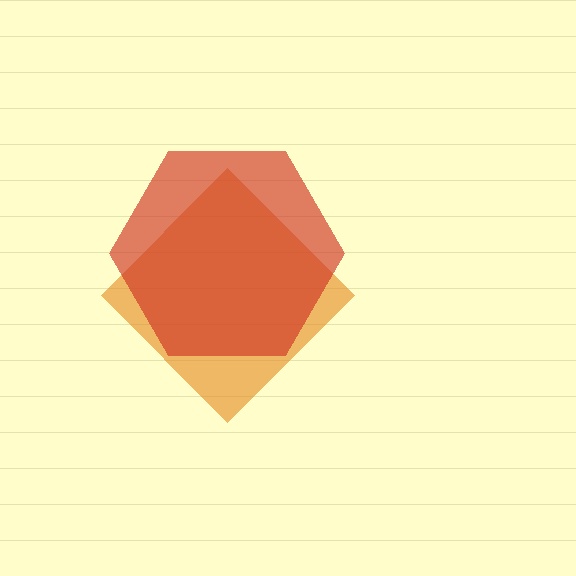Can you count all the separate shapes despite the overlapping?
Yes, there are 2 separate shapes.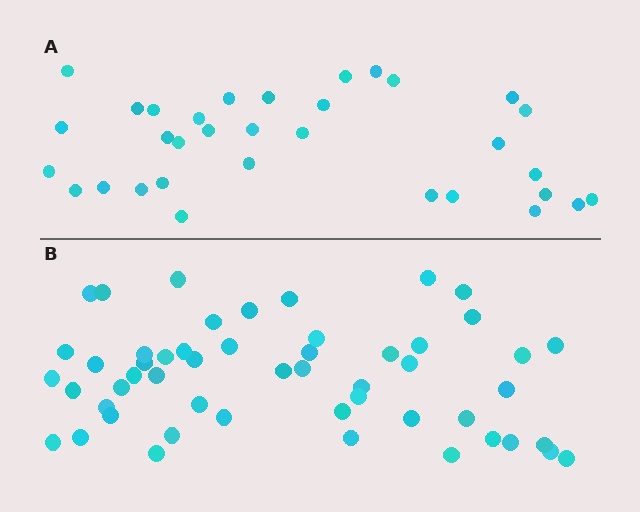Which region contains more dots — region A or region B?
Region B (the bottom region) has more dots.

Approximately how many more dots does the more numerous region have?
Region B has approximately 20 more dots than region A.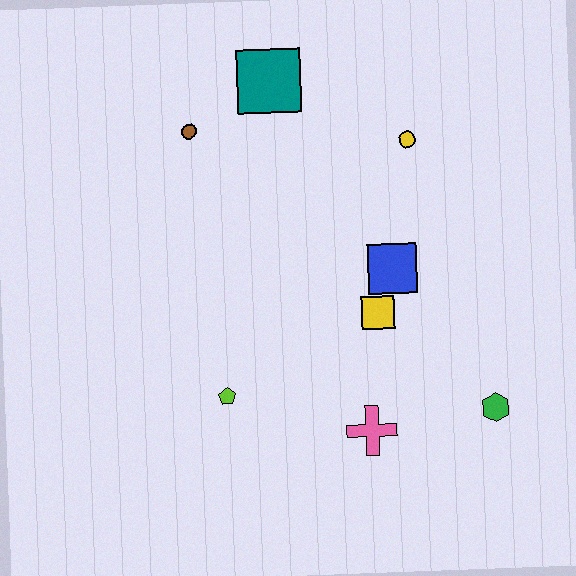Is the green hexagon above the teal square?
No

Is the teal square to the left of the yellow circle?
Yes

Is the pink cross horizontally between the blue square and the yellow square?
No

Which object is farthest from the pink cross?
The teal square is farthest from the pink cross.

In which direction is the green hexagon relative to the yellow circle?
The green hexagon is below the yellow circle.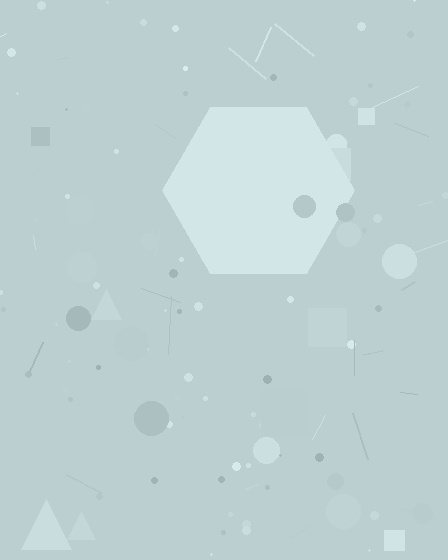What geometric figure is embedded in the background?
A hexagon is embedded in the background.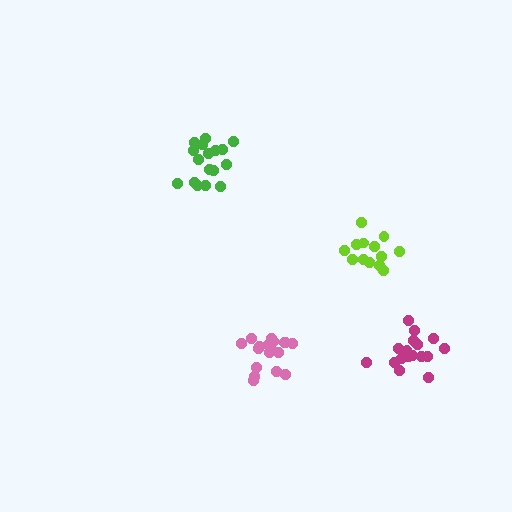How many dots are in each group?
Group 1: 13 dots, Group 2: 17 dots, Group 3: 17 dots, Group 4: 18 dots (65 total).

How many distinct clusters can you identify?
There are 4 distinct clusters.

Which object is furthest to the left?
The green cluster is leftmost.